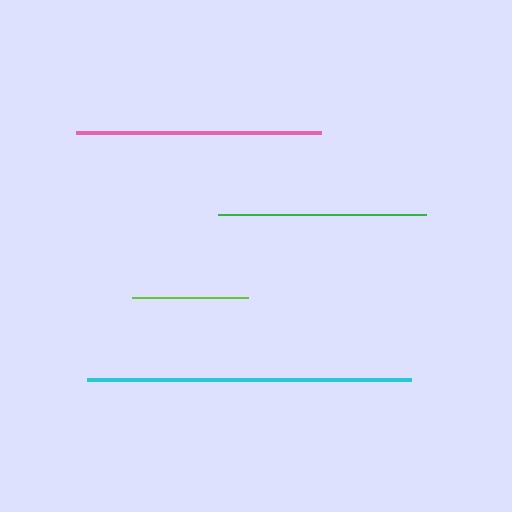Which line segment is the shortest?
The lime line is the shortest at approximately 116 pixels.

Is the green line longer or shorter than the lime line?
The green line is longer than the lime line.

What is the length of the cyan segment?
The cyan segment is approximately 324 pixels long.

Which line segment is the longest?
The cyan line is the longest at approximately 324 pixels.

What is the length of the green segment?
The green segment is approximately 208 pixels long.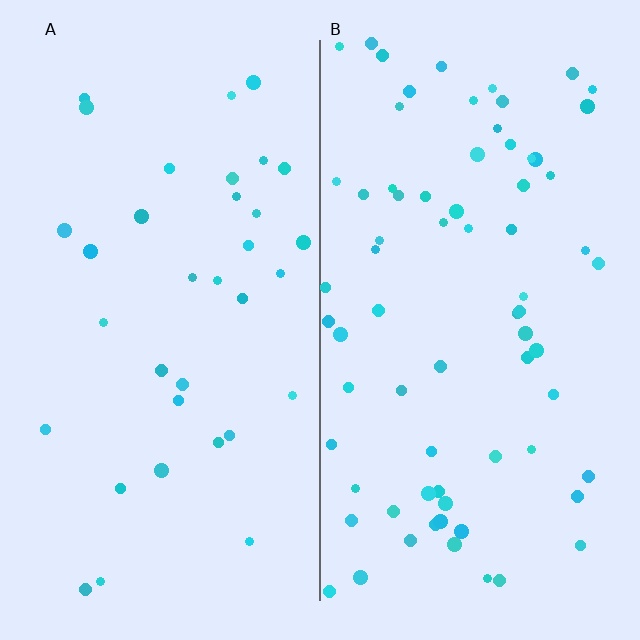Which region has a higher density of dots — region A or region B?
B (the right).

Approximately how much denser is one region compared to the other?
Approximately 2.1× — region B over region A.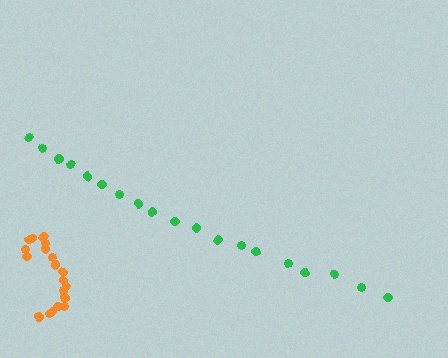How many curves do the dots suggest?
There are 2 distinct paths.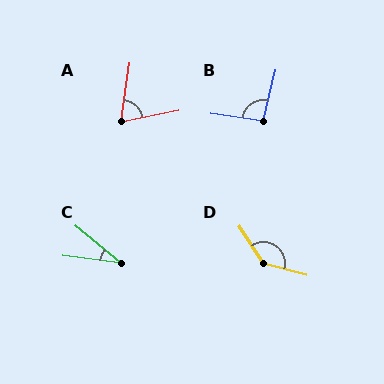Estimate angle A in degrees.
Approximately 71 degrees.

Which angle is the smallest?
C, at approximately 33 degrees.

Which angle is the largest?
D, at approximately 138 degrees.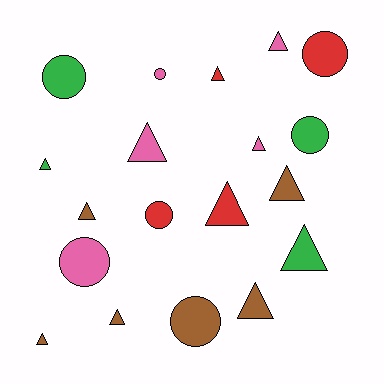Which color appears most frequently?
Brown, with 6 objects.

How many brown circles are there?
There is 1 brown circle.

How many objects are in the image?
There are 19 objects.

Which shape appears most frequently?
Triangle, with 12 objects.